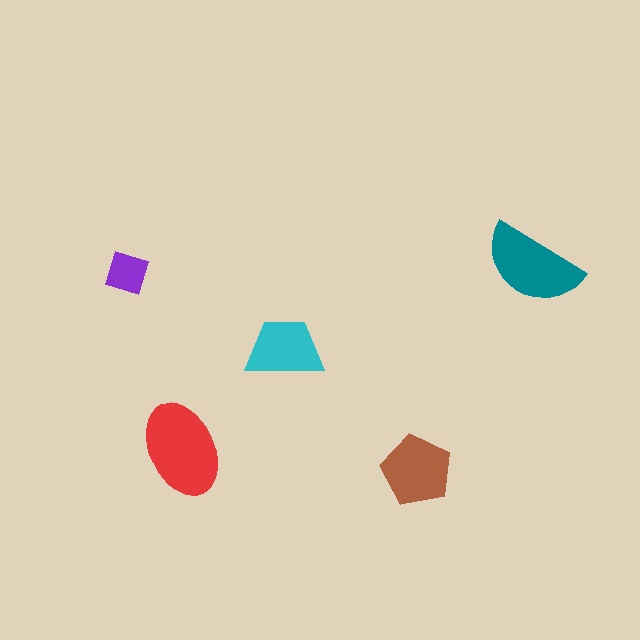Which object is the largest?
The red ellipse.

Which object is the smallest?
The purple diamond.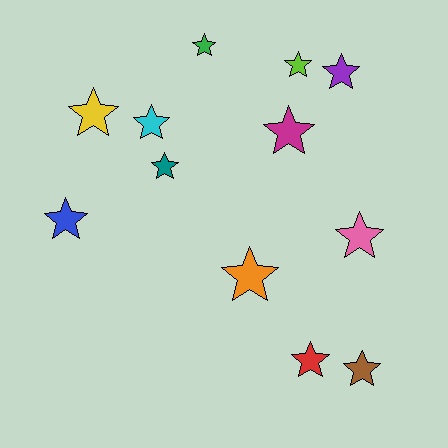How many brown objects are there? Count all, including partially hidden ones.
There is 1 brown object.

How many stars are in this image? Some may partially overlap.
There are 12 stars.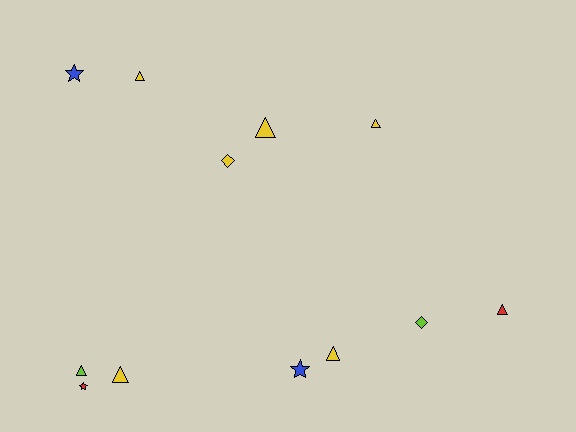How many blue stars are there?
There are 2 blue stars.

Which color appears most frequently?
Yellow, with 6 objects.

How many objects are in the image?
There are 12 objects.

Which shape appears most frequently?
Triangle, with 7 objects.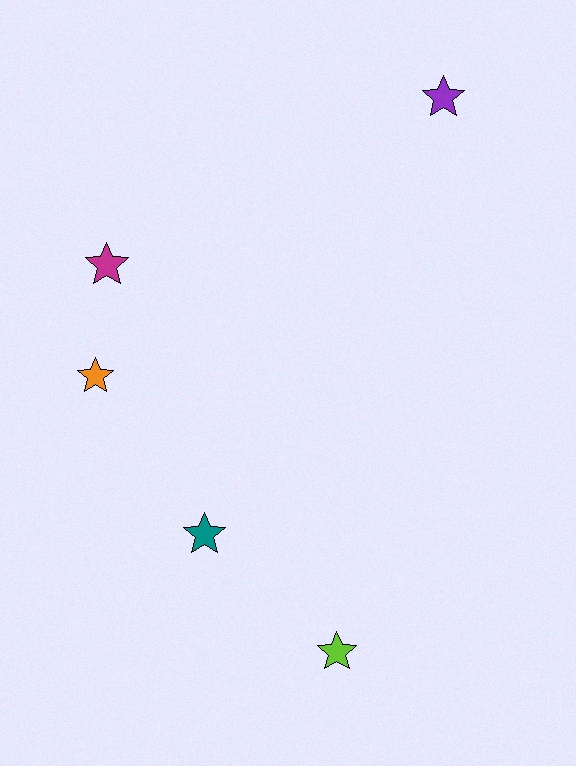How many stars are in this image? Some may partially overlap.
There are 5 stars.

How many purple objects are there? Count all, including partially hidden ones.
There is 1 purple object.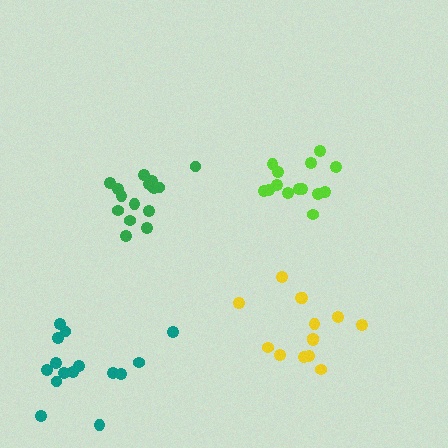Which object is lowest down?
The teal cluster is bottommost.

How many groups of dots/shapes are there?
There are 4 groups.